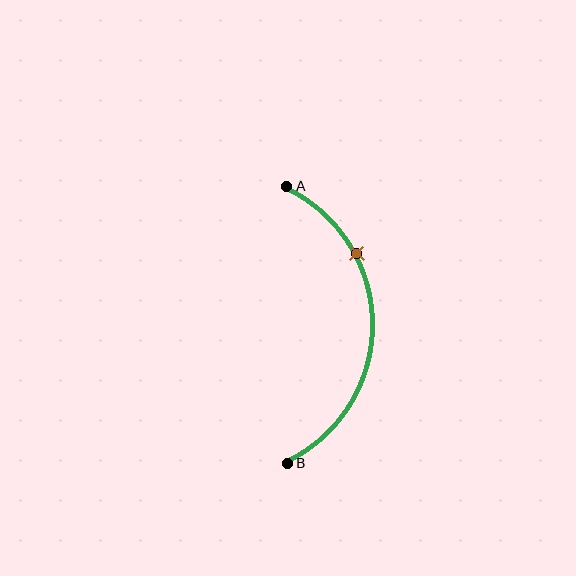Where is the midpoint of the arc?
The arc midpoint is the point on the curve farthest from the straight line joining A and B. It sits to the right of that line.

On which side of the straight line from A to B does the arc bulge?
The arc bulges to the right of the straight line connecting A and B.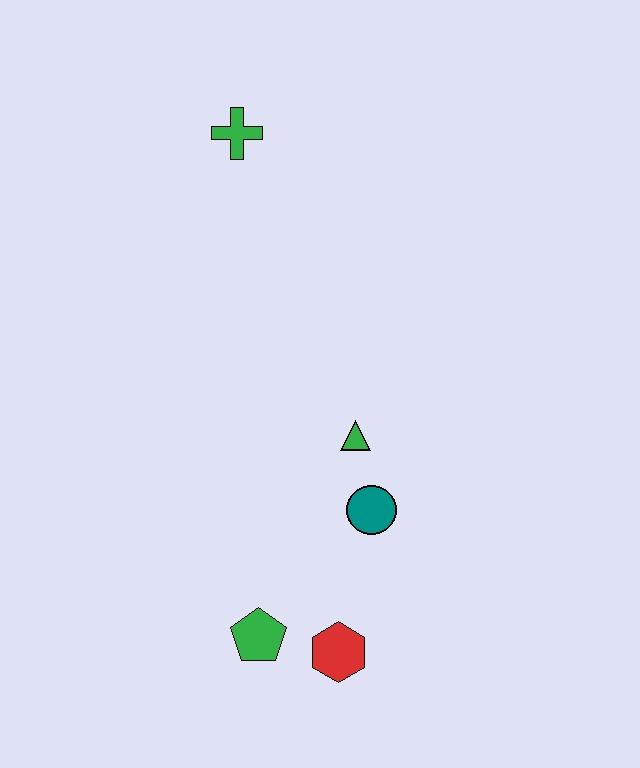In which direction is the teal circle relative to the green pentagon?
The teal circle is above the green pentagon.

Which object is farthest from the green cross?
The red hexagon is farthest from the green cross.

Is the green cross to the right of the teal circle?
No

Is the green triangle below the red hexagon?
No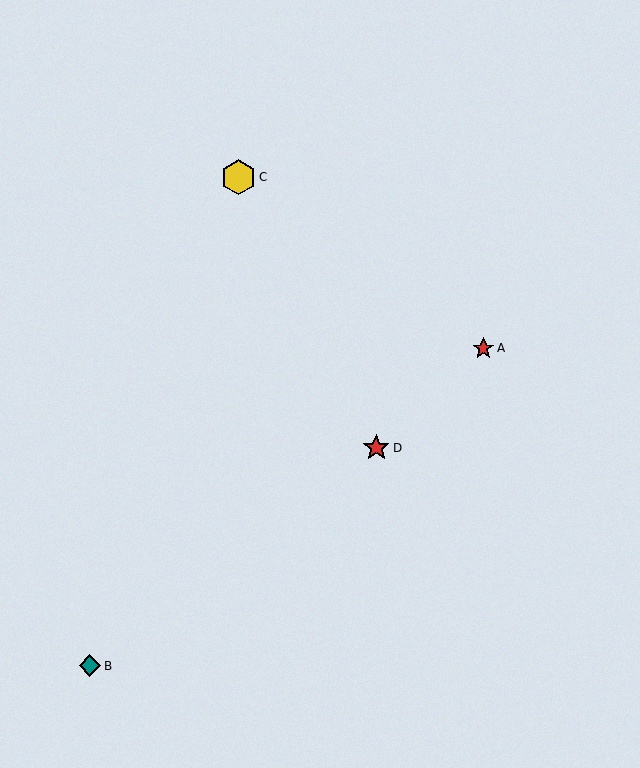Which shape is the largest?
The yellow hexagon (labeled C) is the largest.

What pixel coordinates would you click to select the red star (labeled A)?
Click at (483, 348) to select the red star A.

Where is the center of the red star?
The center of the red star is at (483, 348).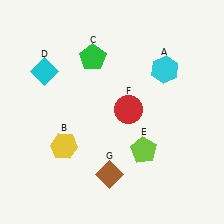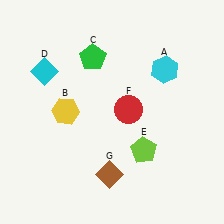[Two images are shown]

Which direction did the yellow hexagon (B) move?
The yellow hexagon (B) moved up.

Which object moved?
The yellow hexagon (B) moved up.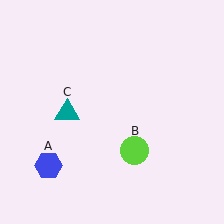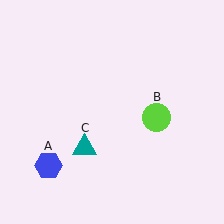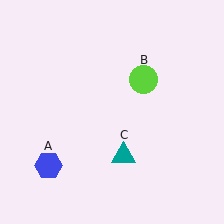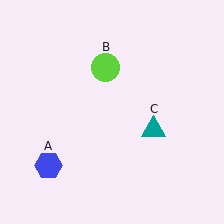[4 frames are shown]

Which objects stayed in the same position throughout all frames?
Blue hexagon (object A) remained stationary.